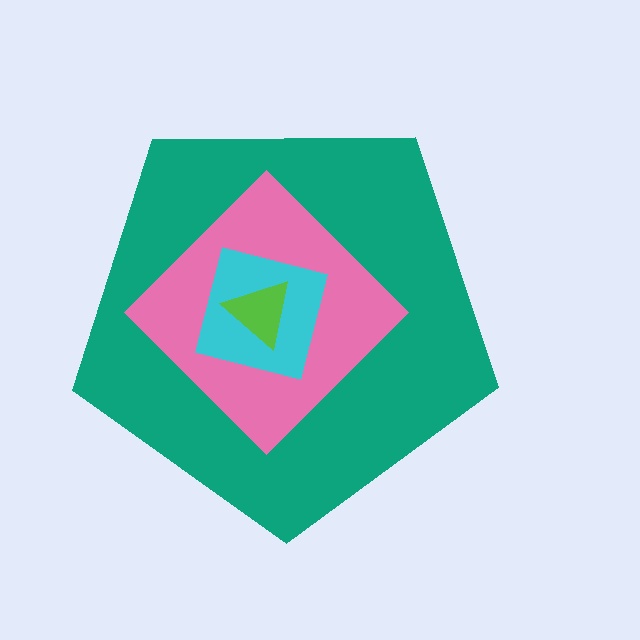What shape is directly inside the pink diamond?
The cyan square.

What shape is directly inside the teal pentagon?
The pink diamond.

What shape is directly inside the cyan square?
The lime triangle.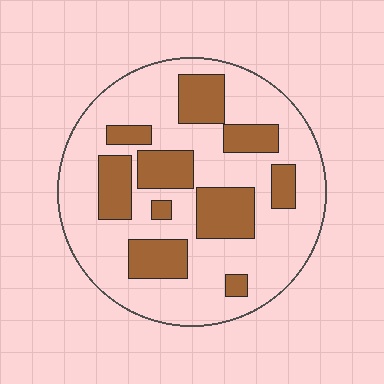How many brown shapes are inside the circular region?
10.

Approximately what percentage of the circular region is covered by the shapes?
Approximately 30%.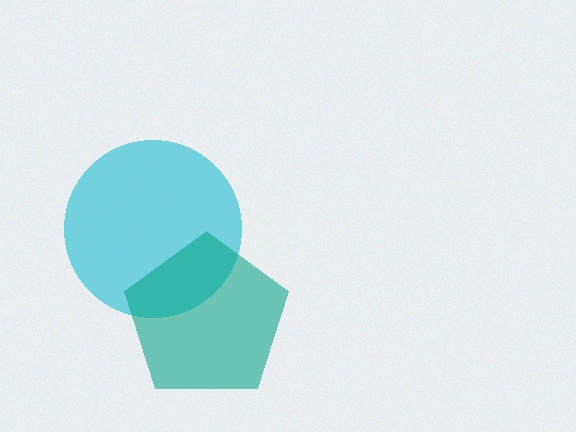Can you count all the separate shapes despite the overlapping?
Yes, there are 2 separate shapes.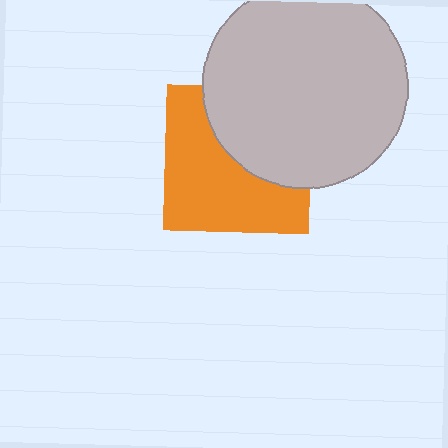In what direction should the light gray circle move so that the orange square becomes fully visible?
The light gray circle should move toward the upper-right. That is the shortest direction to clear the overlap and leave the orange square fully visible.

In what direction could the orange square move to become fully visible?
The orange square could move toward the lower-left. That would shift it out from behind the light gray circle entirely.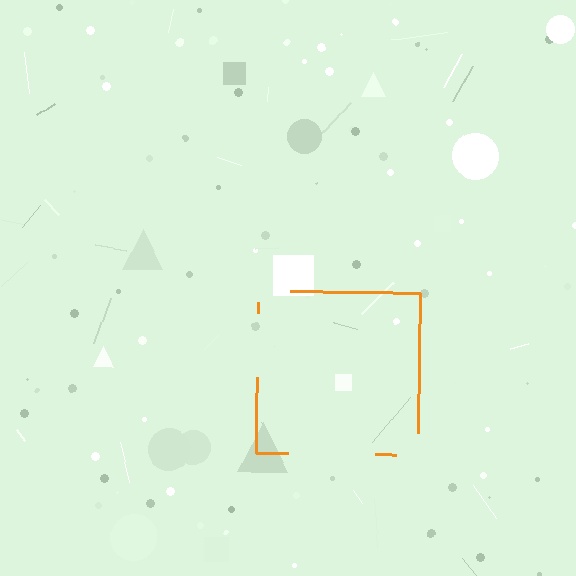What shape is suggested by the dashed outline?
The dashed outline suggests a square.